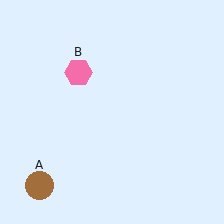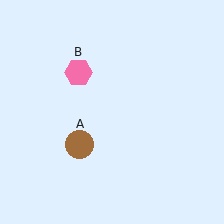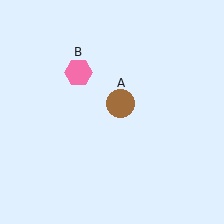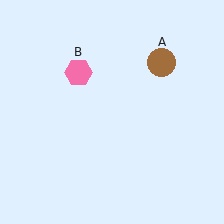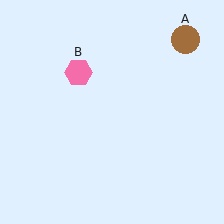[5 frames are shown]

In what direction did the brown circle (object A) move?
The brown circle (object A) moved up and to the right.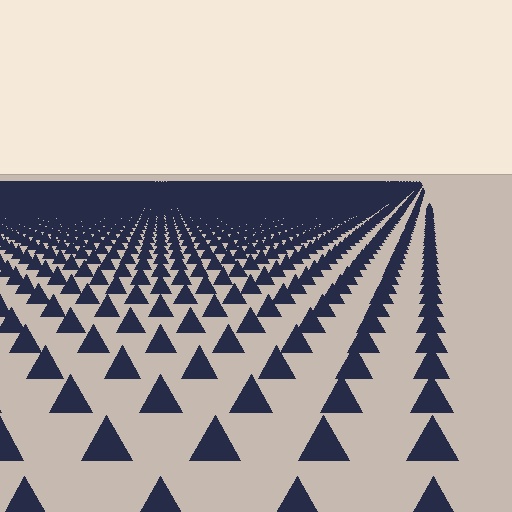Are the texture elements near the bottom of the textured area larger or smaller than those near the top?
Larger. Near the bottom, elements are closer to the viewer and appear at a bigger on-screen size.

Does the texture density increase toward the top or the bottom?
Density increases toward the top.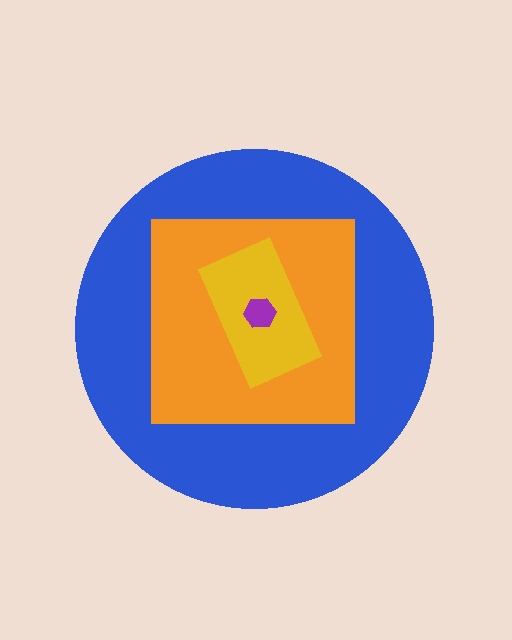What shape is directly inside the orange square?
The yellow rectangle.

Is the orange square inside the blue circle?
Yes.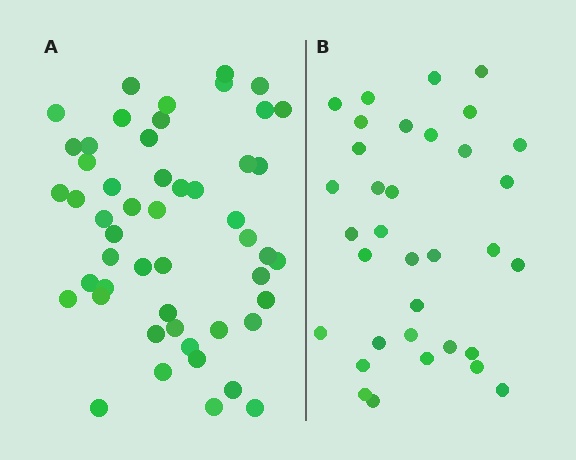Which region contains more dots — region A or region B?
Region A (the left region) has more dots.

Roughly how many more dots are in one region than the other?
Region A has approximately 15 more dots than region B.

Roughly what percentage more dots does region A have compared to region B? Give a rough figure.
About 50% more.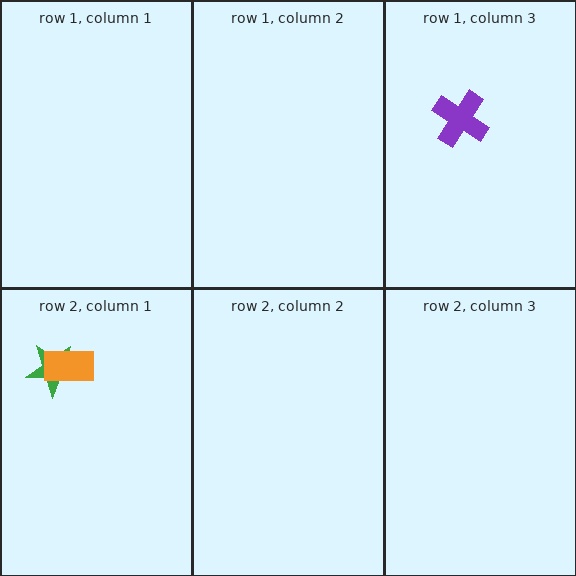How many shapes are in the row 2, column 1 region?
2.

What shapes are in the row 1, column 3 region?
The purple cross.